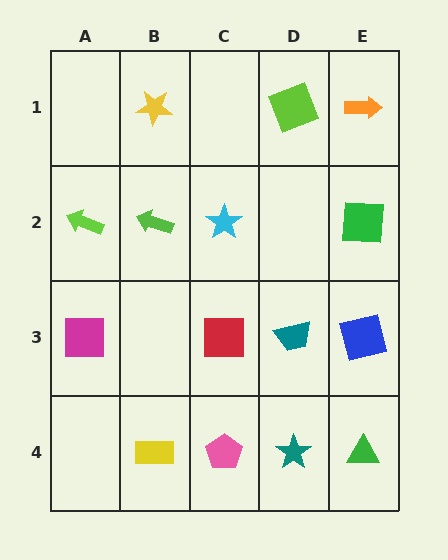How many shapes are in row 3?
4 shapes.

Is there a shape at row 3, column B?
No, that cell is empty.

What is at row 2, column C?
A cyan star.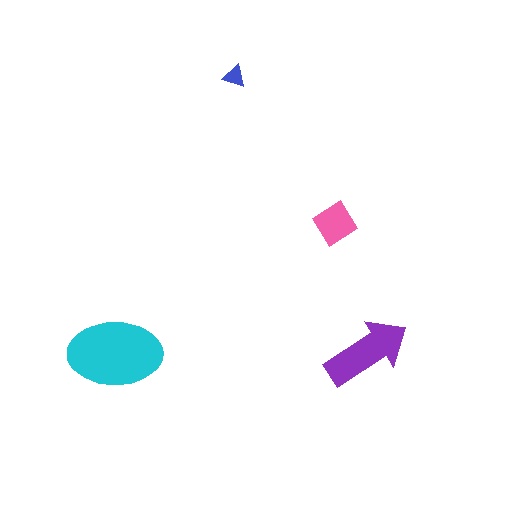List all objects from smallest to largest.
The blue triangle, the pink diamond, the purple arrow, the cyan ellipse.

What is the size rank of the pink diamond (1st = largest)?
3rd.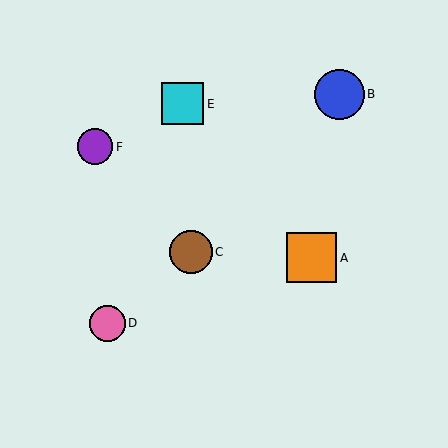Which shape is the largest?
The blue circle (labeled B) is the largest.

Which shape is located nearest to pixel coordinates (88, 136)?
The purple circle (labeled F) at (95, 147) is nearest to that location.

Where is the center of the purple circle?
The center of the purple circle is at (95, 147).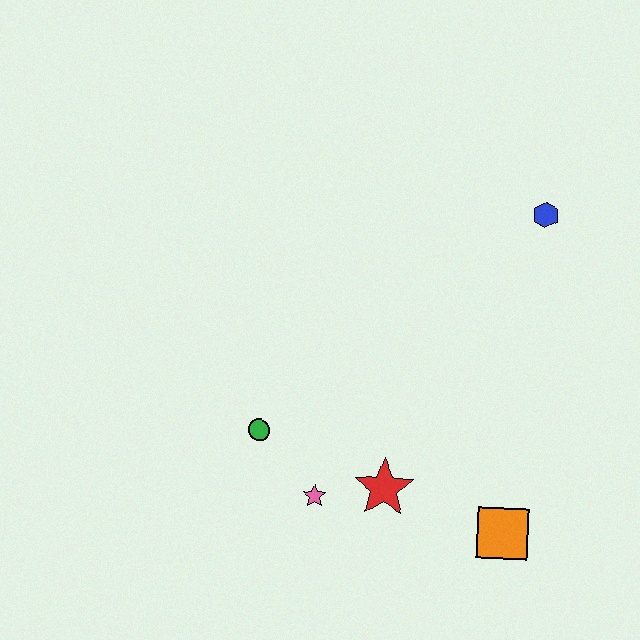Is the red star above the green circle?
No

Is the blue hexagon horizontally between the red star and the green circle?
No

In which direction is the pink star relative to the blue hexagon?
The pink star is below the blue hexagon.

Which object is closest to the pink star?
The red star is closest to the pink star.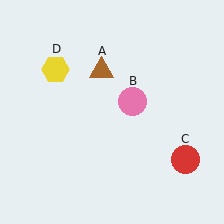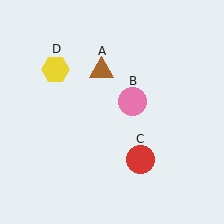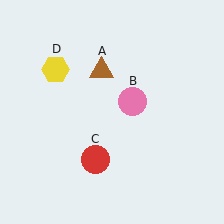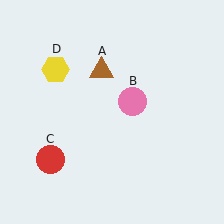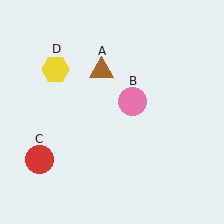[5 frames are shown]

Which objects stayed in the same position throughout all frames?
Brown triangle (object A) and pink circle (object B) and yellow hexagon (object D) remained stationary.